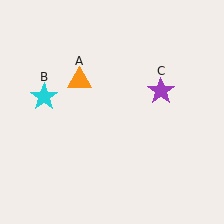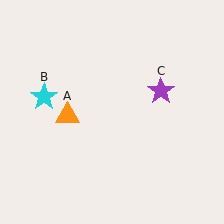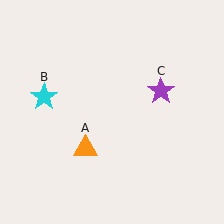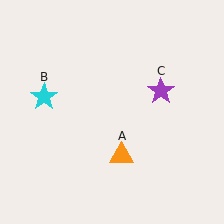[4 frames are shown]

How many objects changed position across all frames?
1 object changed position: orange triangle (object A).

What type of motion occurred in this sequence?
The orange triangle (object A) rotated counterclockwise around the center of the scene.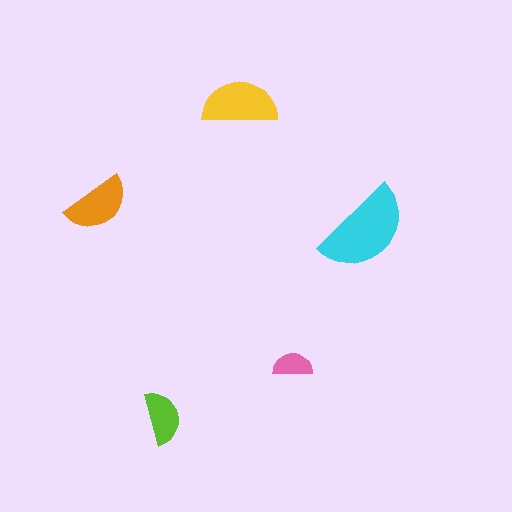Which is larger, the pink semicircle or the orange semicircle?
The orange one.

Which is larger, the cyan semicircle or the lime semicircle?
The cyan one.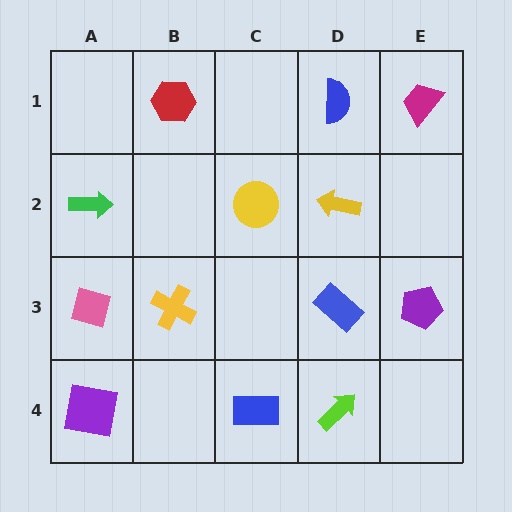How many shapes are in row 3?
4 shapes.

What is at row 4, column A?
A purple square.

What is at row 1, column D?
A blue semicircle.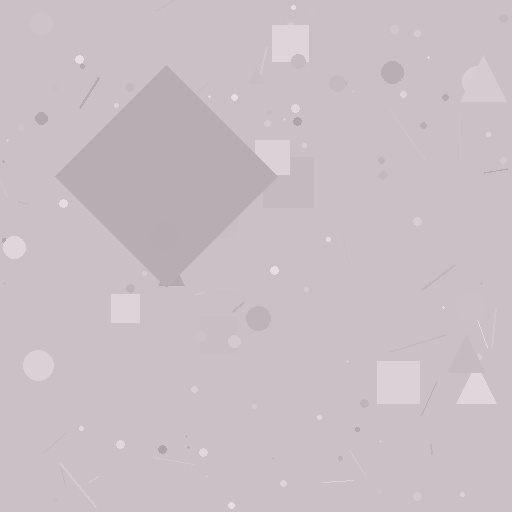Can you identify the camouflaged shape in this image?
The camouflaged shape is a diamond.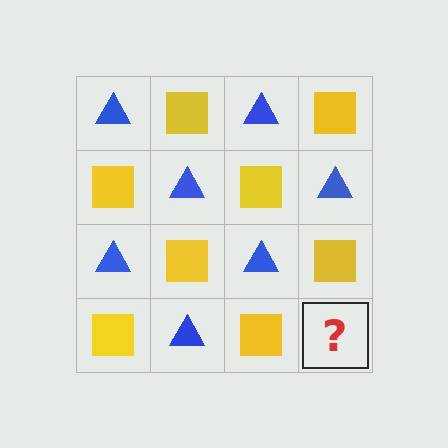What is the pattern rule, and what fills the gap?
The rule is that it alternates blue triangle and yellow square in a checkerboard pattern. The gap should be filled with a blue triangle.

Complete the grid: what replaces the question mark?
The question mark should be replaced with a blue triangle.